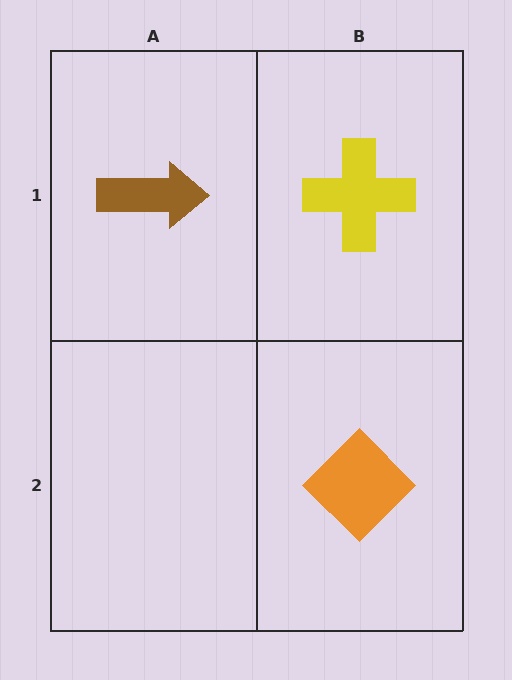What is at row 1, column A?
A brown arrow.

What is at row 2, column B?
An orange diamond.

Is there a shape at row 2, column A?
No, that cell is empty.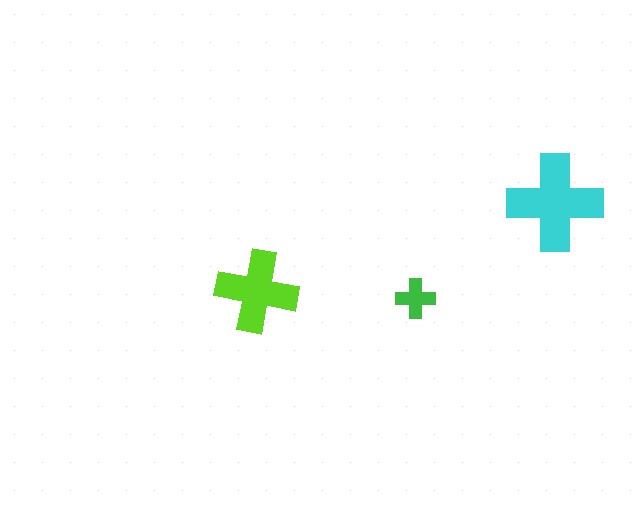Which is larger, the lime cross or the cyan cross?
The cyan one.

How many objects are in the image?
There are 3 objects in the image.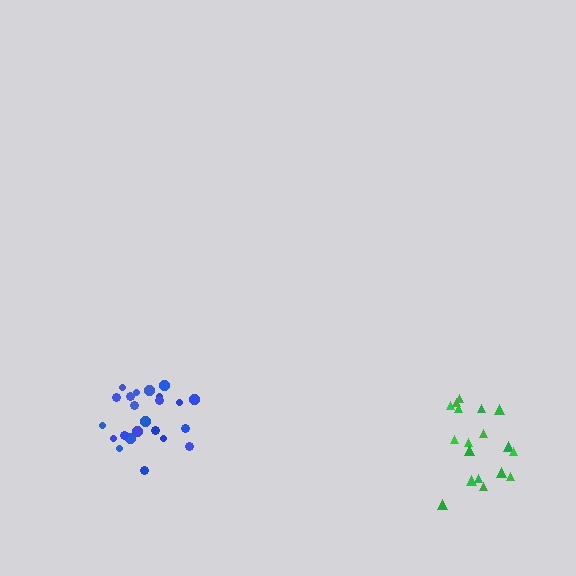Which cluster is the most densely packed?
Blue.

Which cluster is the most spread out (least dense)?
Green.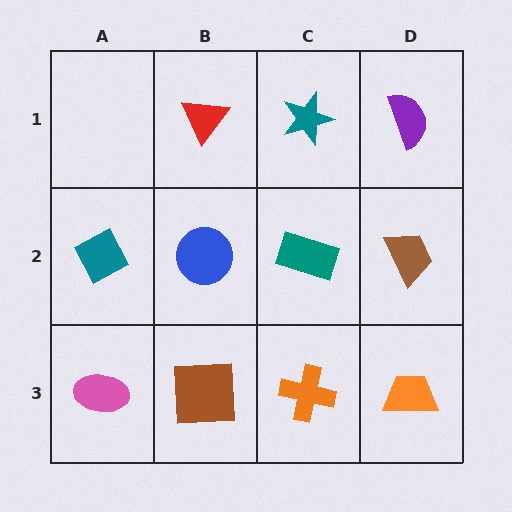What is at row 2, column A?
A teal diamond.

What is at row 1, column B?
A red triangle.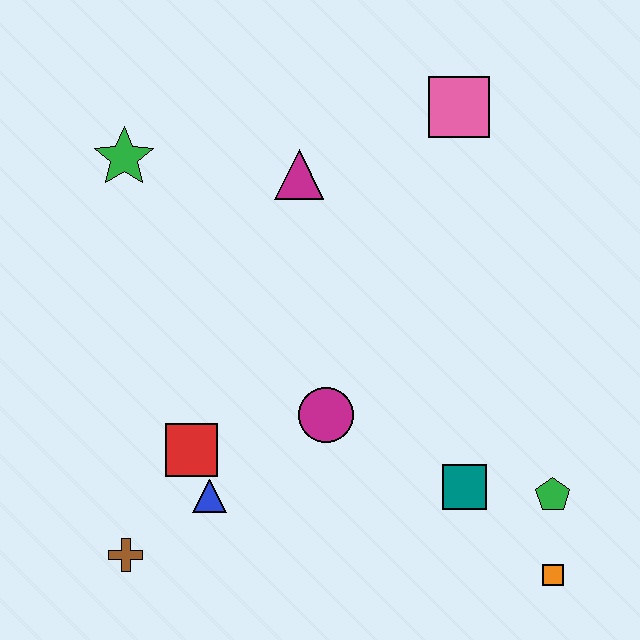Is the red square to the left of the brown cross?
No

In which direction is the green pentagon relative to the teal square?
The green pentagon is to the right of the teal square.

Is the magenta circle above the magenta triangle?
No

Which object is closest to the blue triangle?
The red square is closest to the blue triangle.